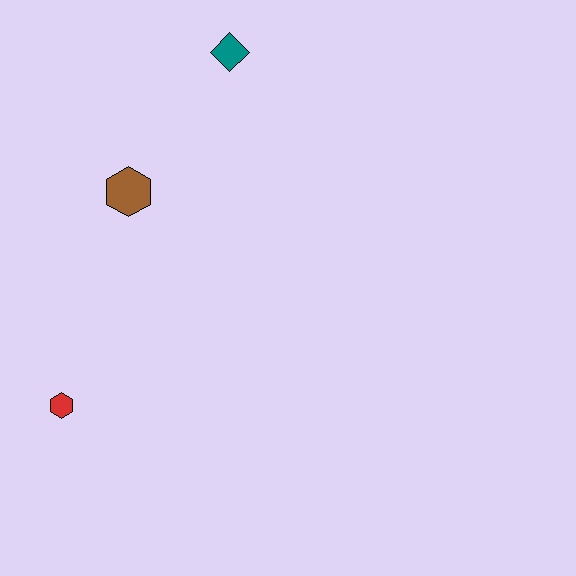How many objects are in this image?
There are 3 objects.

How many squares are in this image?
There are no squares.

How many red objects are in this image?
There is 1 red object.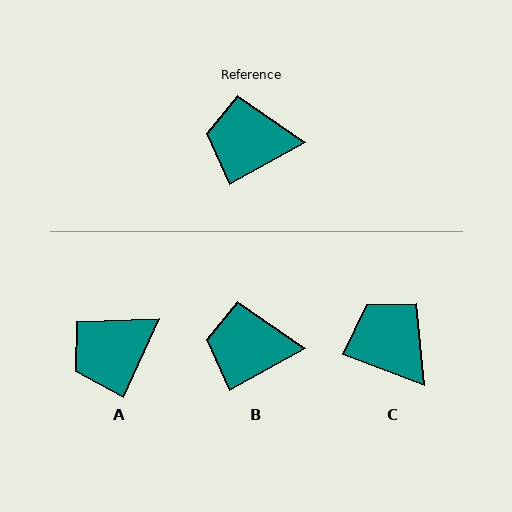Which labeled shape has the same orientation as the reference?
B.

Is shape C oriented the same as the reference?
No, it is off by about 50 degrees.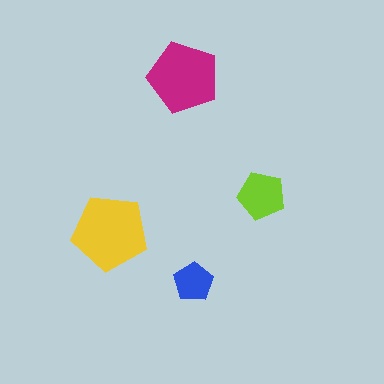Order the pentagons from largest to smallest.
the yellow one, the magenta one, the lime one, the blue one.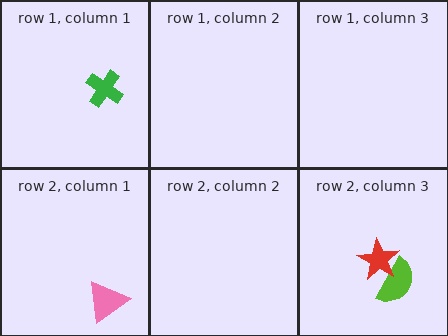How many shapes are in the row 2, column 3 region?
2.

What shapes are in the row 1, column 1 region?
The green cross.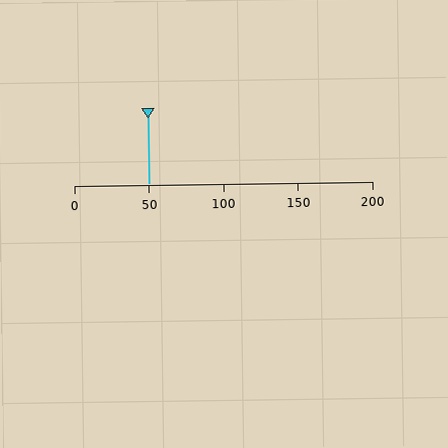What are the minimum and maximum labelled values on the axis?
The axis runs from 0 to 200.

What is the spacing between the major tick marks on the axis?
The major ticks are spaced 50 apart.